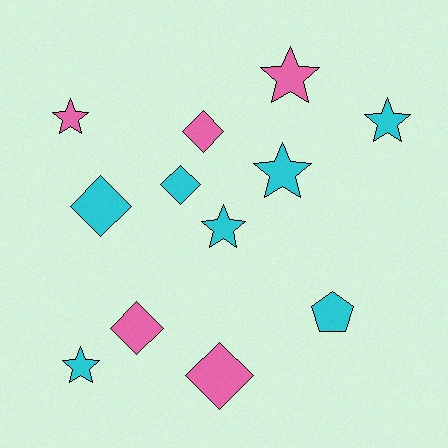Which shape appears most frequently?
Star, with 6 objects.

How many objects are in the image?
There are 12 objects.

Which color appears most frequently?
Cyan, with 7 objects.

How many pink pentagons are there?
There are no pink pentagons.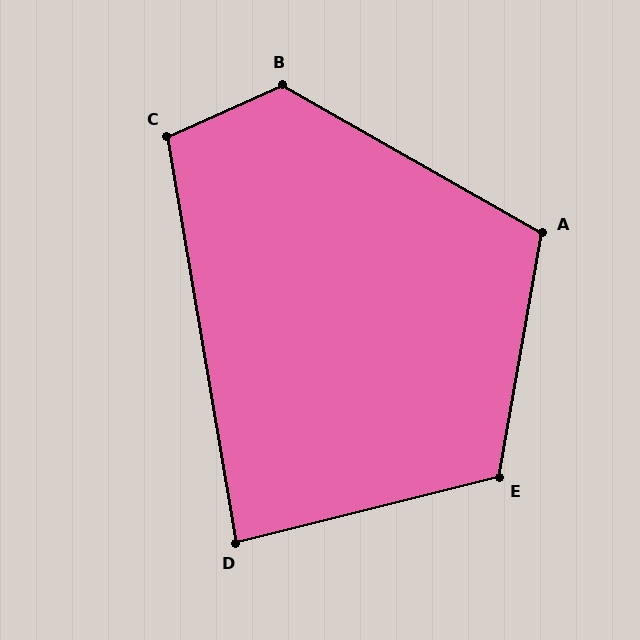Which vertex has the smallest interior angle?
D, at approximately 86 degrees.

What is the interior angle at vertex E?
Approximately 114 degrees (obtuse).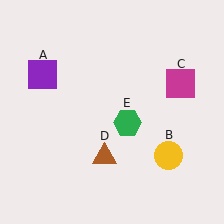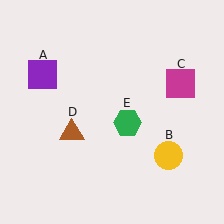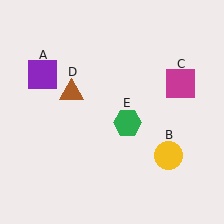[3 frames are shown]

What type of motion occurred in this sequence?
The brown triangle (object D) rotated clockwise around the center of the scene.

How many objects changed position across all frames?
1 object changed position: brown triangle (object D).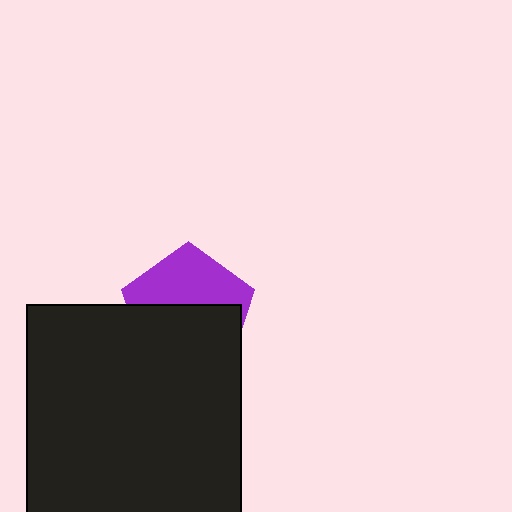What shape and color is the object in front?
The object in front is a black square.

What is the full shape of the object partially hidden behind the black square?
The partially hidden object is a purple pentagon.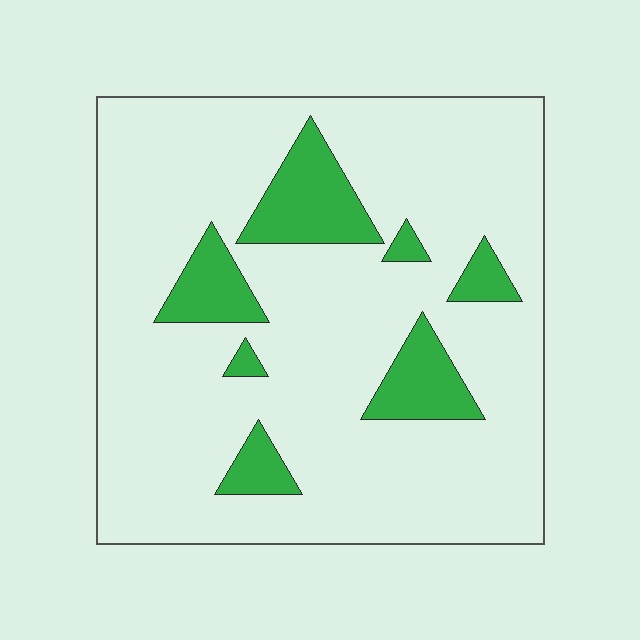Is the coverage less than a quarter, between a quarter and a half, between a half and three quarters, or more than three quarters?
Less than a quarter.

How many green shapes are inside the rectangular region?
7.